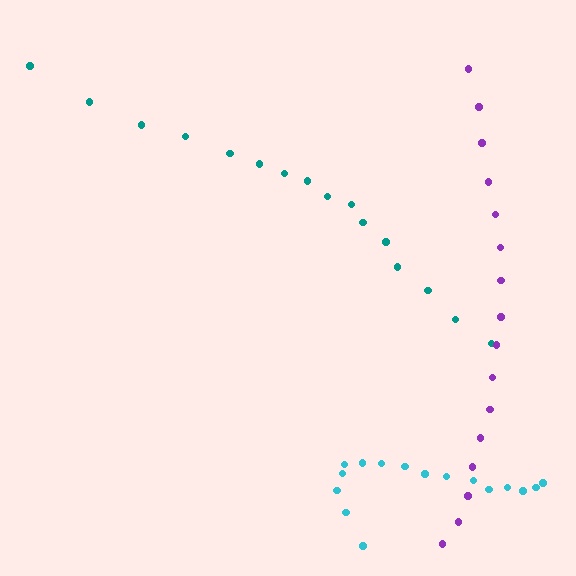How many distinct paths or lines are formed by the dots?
There are 3 distinct paths.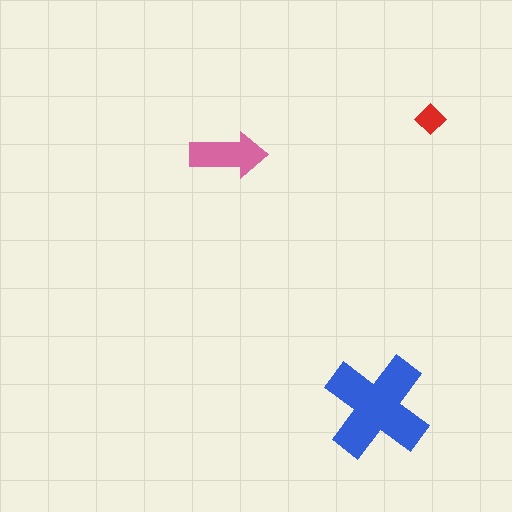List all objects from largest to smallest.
The blue cross, the pink arrow, the red diamond.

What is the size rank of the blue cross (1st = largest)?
1st.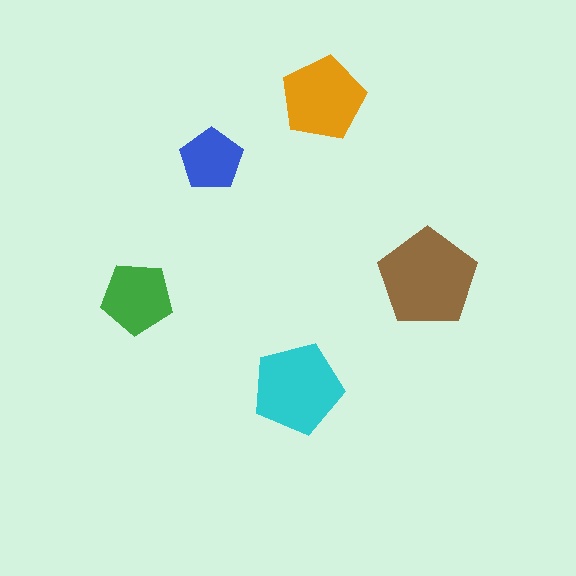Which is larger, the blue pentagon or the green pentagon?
The green one.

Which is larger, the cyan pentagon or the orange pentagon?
The cyan one.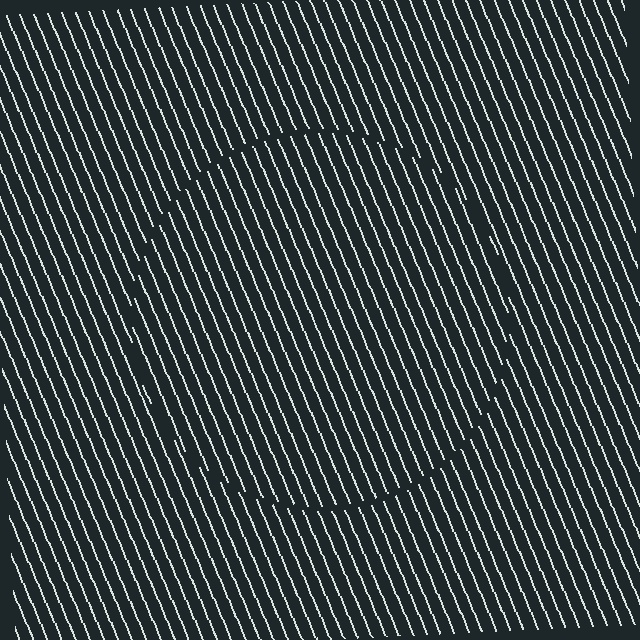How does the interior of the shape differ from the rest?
The interior of the shape contains the same grating, shifted by half a period — the contour is defined by the phase discontinuity where line-ends from the inner and outer gratings abut.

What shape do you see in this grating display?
An illusory circle. The interior of the shape contains the same grating, shifted by half a period — the contour is defined by the phase discontinuity where line-ends from the inner and outer gratings abut.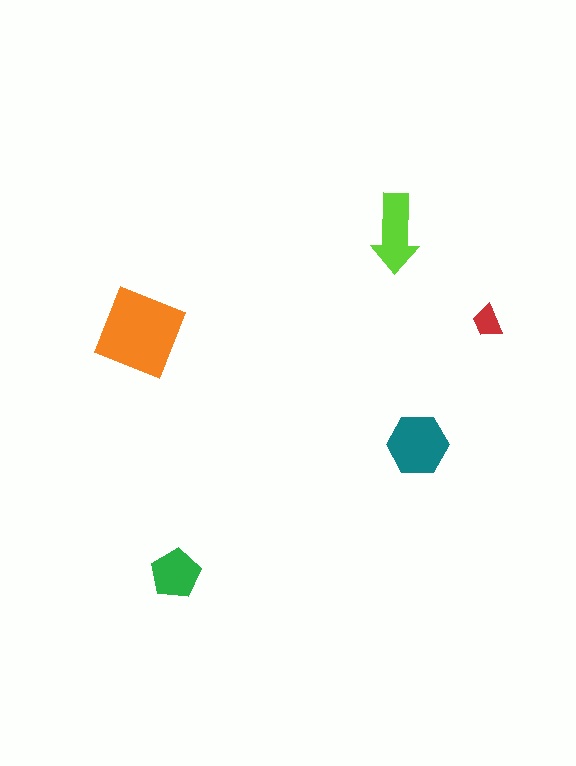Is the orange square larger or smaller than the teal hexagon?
Larger.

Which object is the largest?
The orange square.